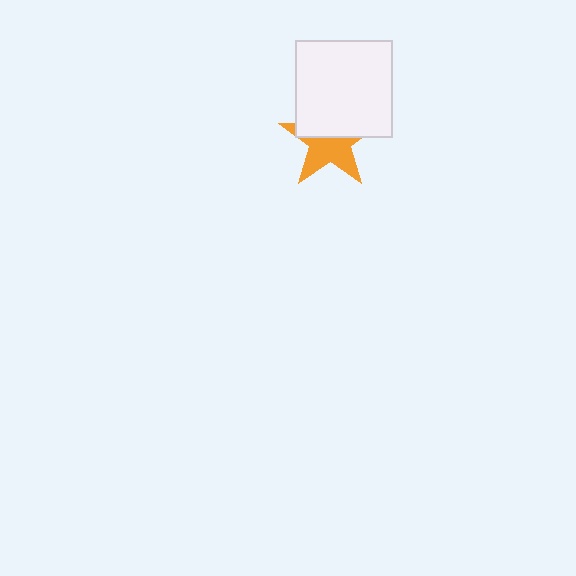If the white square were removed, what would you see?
You would see the complete orange star.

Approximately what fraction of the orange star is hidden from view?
Roughly 46% of the orange star is hidden behind the white square.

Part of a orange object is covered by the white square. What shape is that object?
It is a star.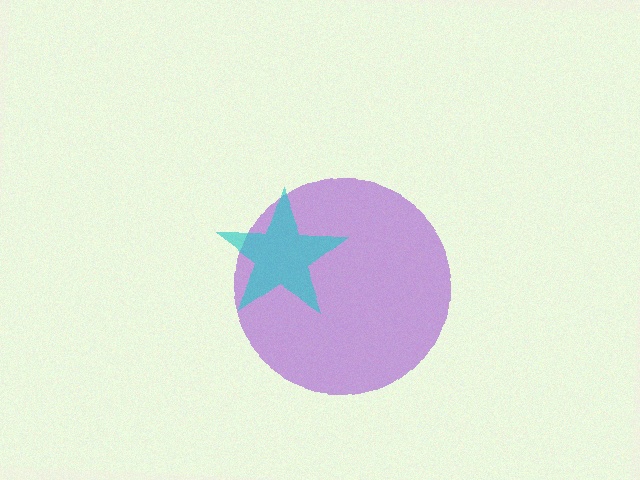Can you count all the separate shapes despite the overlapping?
Yes, there are 2 separate shapes.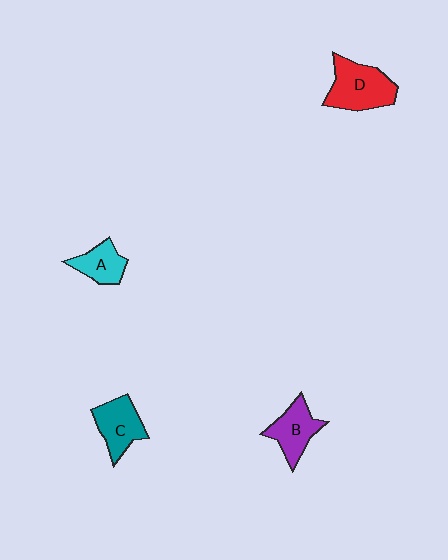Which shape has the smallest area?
Shape A (cyan).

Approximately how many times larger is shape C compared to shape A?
Approximately 1.3 times.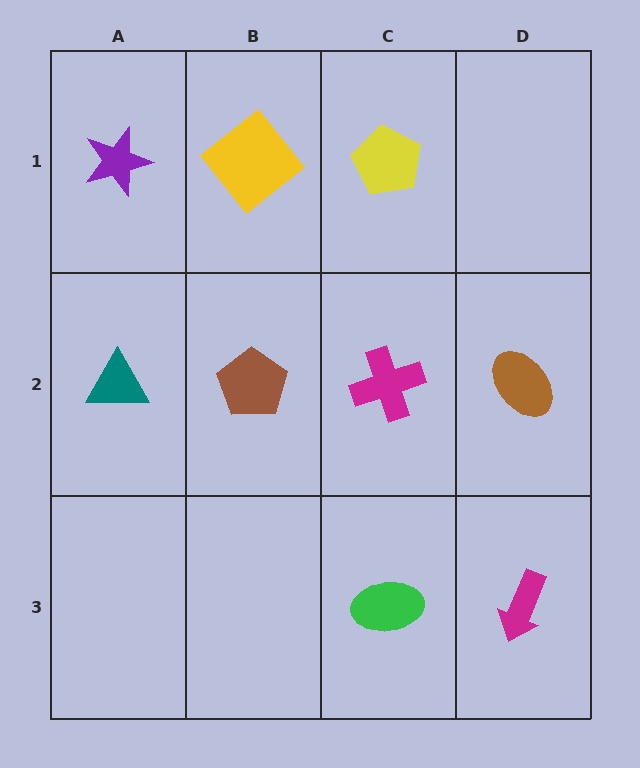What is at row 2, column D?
A brown ellipse.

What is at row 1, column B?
A yellow diamond.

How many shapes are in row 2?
4 shapes.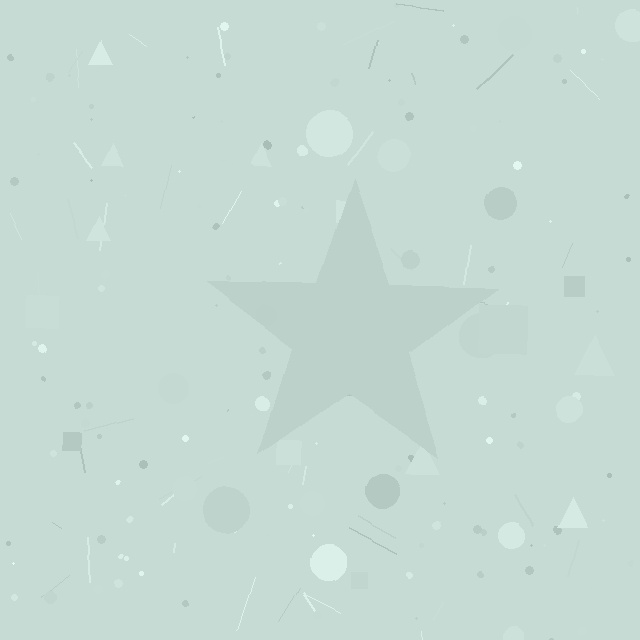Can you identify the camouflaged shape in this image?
The camouflaged shape is a star.